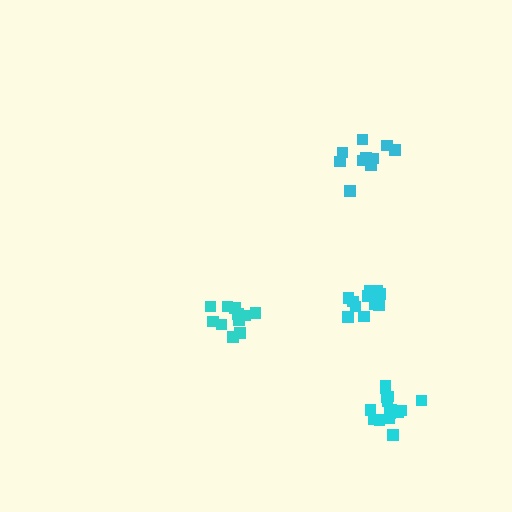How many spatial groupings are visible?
There are 4 spatial groupings.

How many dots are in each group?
Group 1: 12 dots, Group 2: 11 dots, Group 3: 11 dots, Group 4: 15 dots (49 total).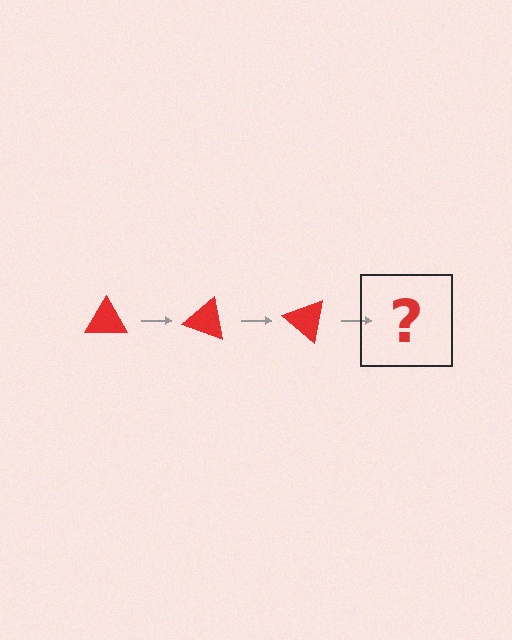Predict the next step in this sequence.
The next step is a red triangle rotated 60 degrees.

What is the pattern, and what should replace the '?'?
The pattern is that the triangle rotates 20 degrees each step. The '?' should be a red triangle rotated 60 degrees.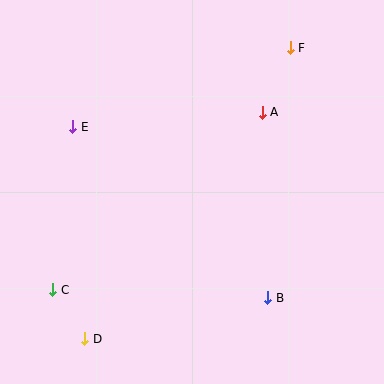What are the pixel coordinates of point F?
Point F is at (290, 48).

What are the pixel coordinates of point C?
Point C is at (53, 290).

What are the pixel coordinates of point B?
Point B is at (268, 298).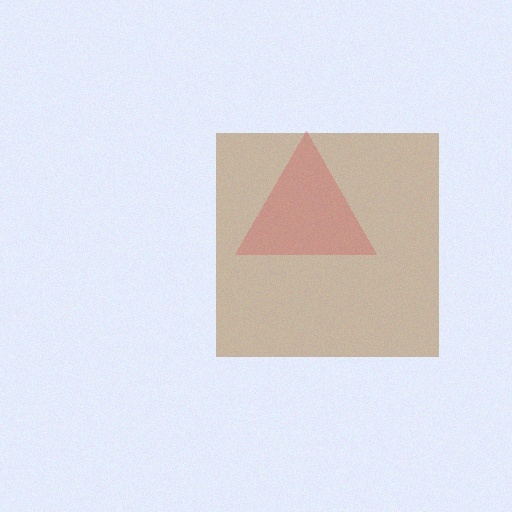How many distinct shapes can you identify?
There are 2 distinct shapes: a pink triangle, a brown square.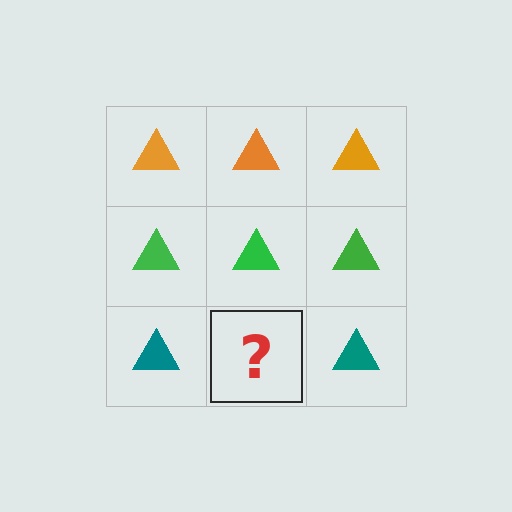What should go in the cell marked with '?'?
The missing cell should contain a teal triangle.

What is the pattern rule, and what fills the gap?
The rule is that each row has a consistent color. The gap should be filled with a teal triangle.